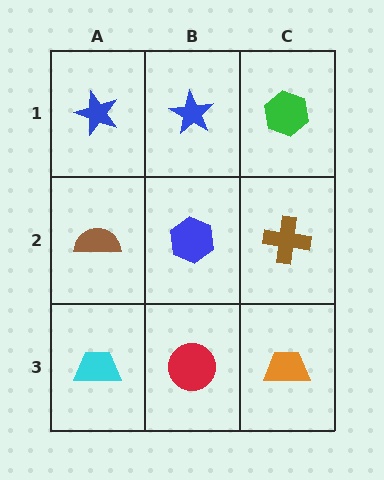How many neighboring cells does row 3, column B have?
3.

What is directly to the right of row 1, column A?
A blue star.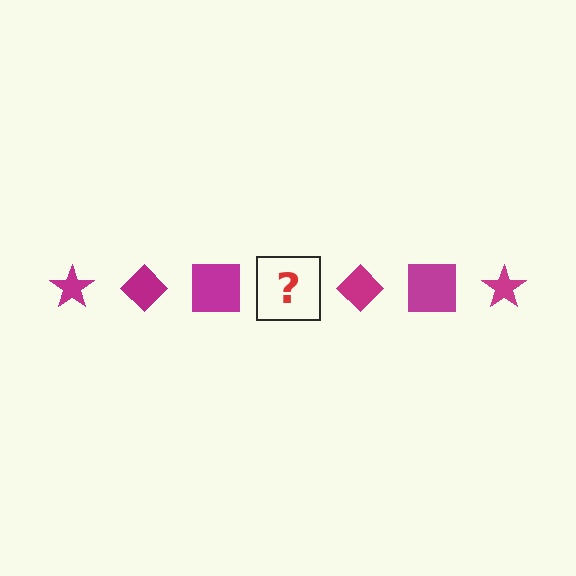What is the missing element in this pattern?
The missing element is a magenta star.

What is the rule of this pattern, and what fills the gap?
The rule is that the pattern cycles through star, diamond, square shapes in magenta. The gap should be filled with a magenta star.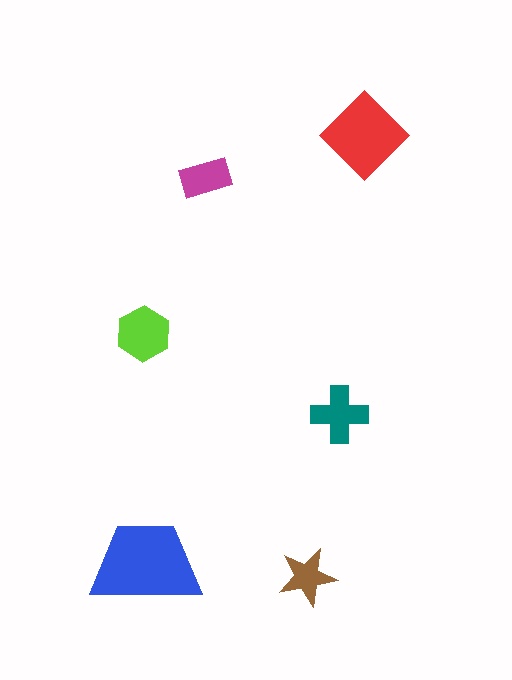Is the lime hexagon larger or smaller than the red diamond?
Smaller.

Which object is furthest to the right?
The red diamond is rightmost.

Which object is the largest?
The blue trapezoid.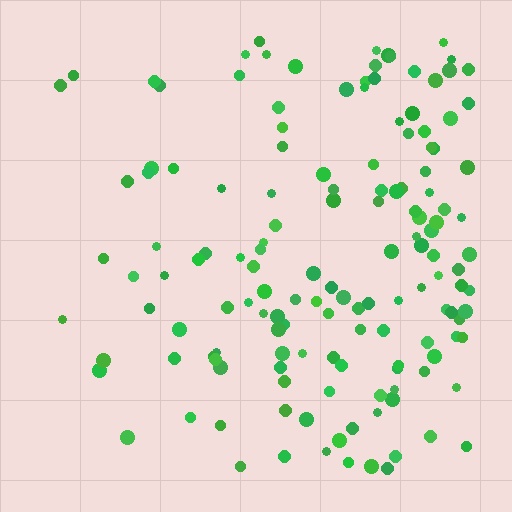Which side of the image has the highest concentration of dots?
The right.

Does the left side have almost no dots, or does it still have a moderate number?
Still a moderate number, just noticeably fewer than the right.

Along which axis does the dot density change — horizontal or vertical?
Horizontal.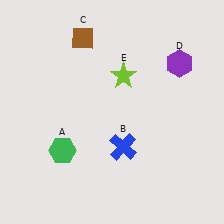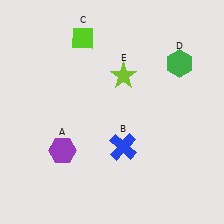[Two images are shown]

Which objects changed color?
A changed from green to purple. C changed from brown to lime. D changed from purple to green.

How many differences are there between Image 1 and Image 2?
There are 3 differences between the two images.